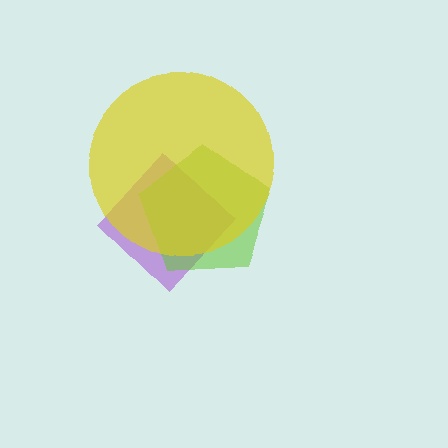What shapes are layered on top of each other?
The layered shapes are: a purple diamond, a lime pentagon, a yellow circle.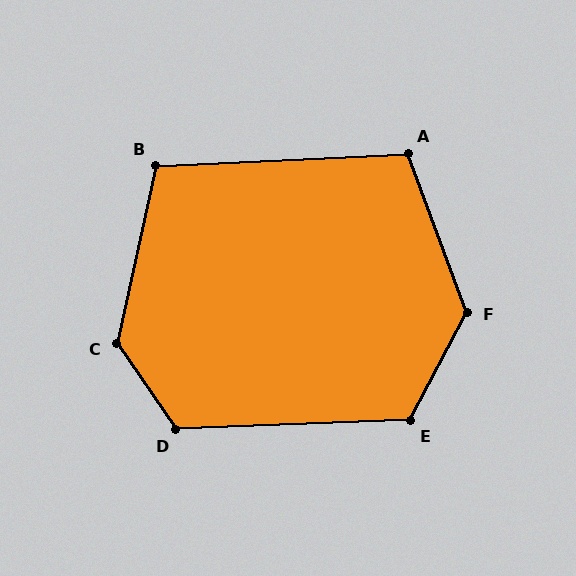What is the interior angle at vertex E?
Approximately 120 degrees (obtuse).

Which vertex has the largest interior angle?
C, at approximately 133 degrees.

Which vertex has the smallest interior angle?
B, at approximately 105 degrees.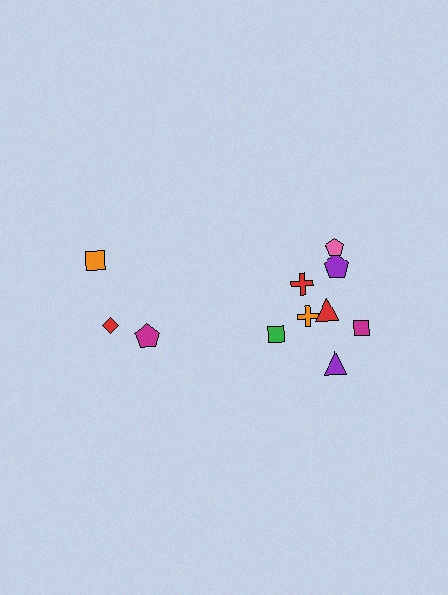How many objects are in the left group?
There are 3 objects.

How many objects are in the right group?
There are 8 objects.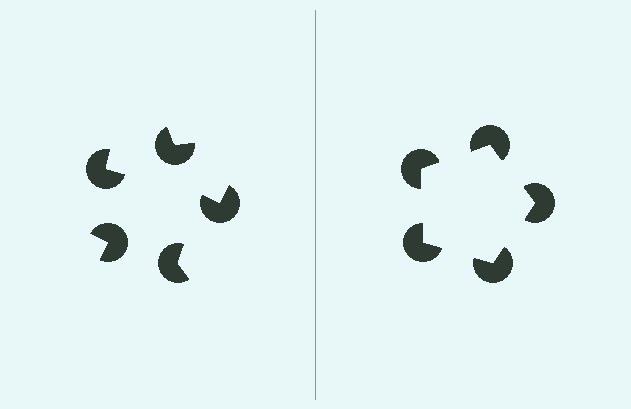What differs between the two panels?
The pac-man discs are positioned identically on both sides; only the wedge orientations differ. On the right they align to a pentagon; on the left they are misaligned.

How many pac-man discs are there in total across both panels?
10 — 5 on each side.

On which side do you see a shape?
An illusory pentagon appears on the right side. On the left side the wedge cuts are rotated, so no coherent shape forms.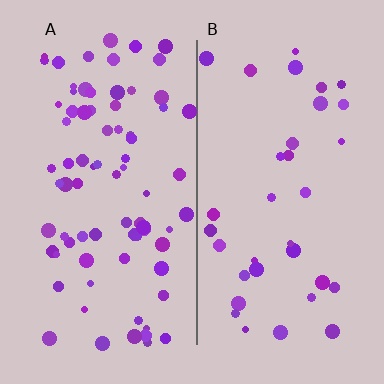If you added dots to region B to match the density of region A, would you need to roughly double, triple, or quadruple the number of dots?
Approximately double.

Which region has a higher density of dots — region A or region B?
A (the left).